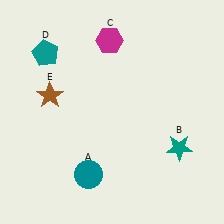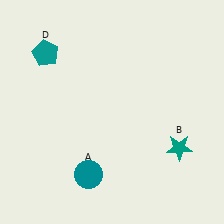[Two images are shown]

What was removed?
The brown star (E), the magenta hexagon (C) were removed in Image 2.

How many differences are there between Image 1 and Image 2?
There are 2 differences between the two images.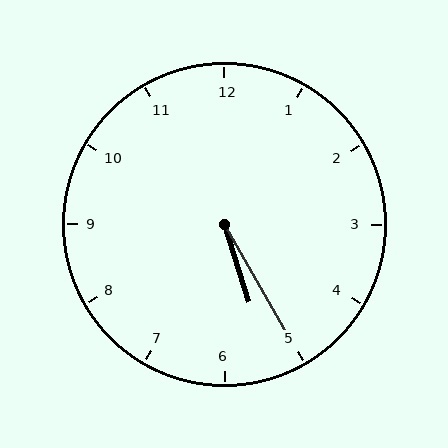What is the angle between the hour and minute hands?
Approximately 12 degrees.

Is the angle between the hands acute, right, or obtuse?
It is acute.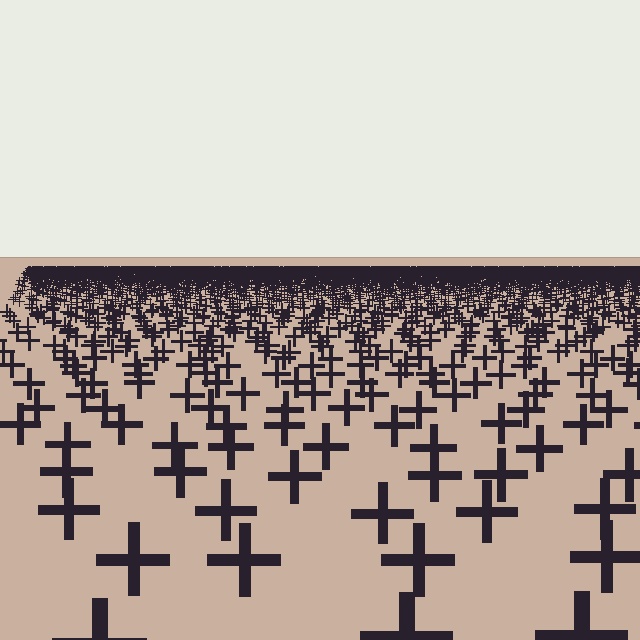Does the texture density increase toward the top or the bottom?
Density increases toward the top.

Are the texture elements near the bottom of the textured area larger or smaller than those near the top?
Larger. Near the bottom, elements are closer to the viewer and appear at a bigger on-screen size.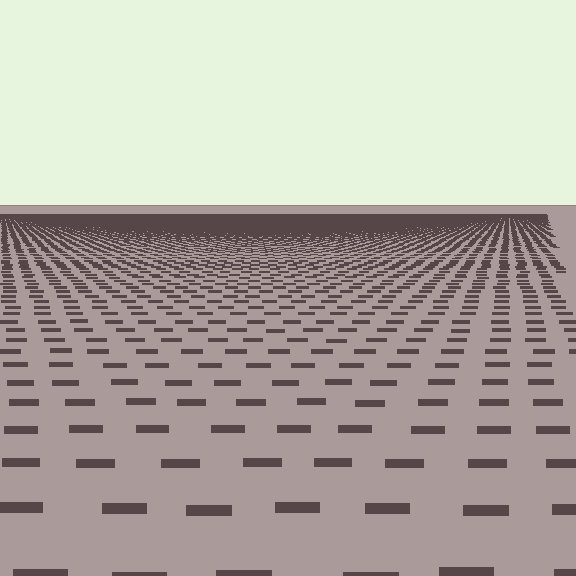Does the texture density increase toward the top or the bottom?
Density increases toward the top.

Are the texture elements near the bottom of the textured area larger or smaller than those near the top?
Larger. Near the bottom, elements are closer to the viewer and appear at a bigger on-screen size.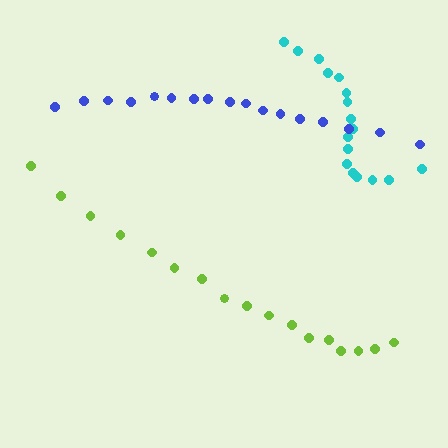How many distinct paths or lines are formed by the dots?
There are 3 distinct paths.